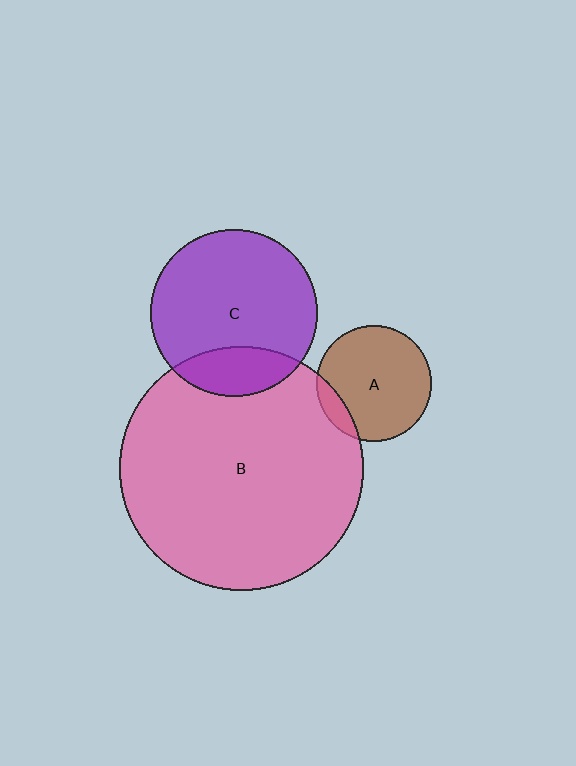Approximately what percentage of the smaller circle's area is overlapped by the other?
Approximately 10%.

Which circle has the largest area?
Circle B (pink).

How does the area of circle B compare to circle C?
Approximately 2.1 times.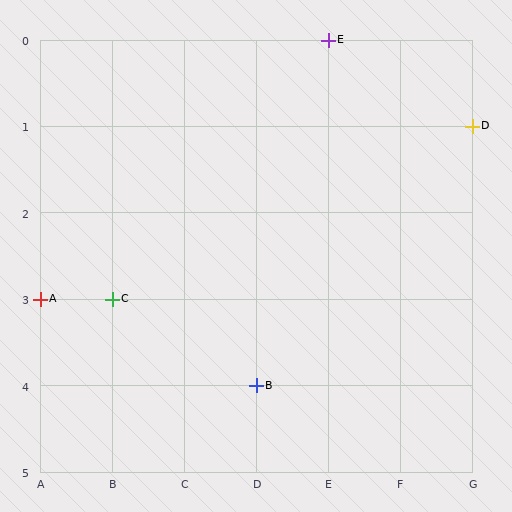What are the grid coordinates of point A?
Point A is at grid coordinates (A, 3).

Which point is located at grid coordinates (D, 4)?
Point B is at (D, 4).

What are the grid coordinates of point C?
Point C is at grid coordinates (B, 3).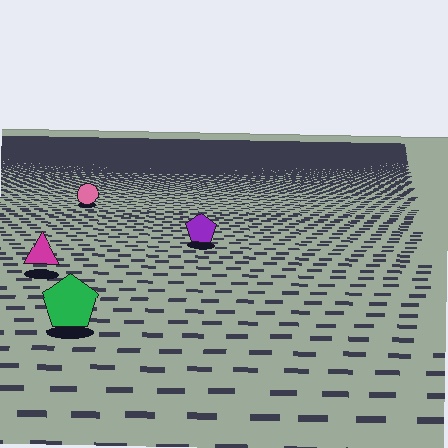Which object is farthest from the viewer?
The pink circle is farthest from the viewer. It appears smaller and the ground texture around it is denser.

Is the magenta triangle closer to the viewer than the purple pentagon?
Yes. The magenta triangle is closer — you can tell from the texture gradient: the ground texture is coarser near it.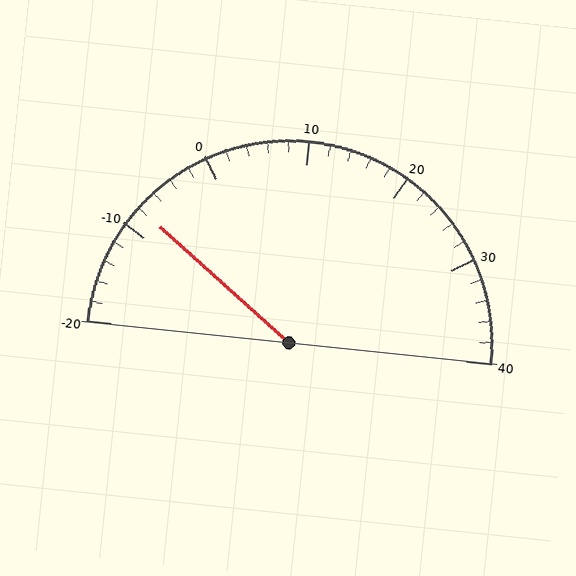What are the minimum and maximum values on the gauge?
The gauge ranges from -20 to 40.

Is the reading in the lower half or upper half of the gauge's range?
The reading is in the lower half of the range (-20 to 40).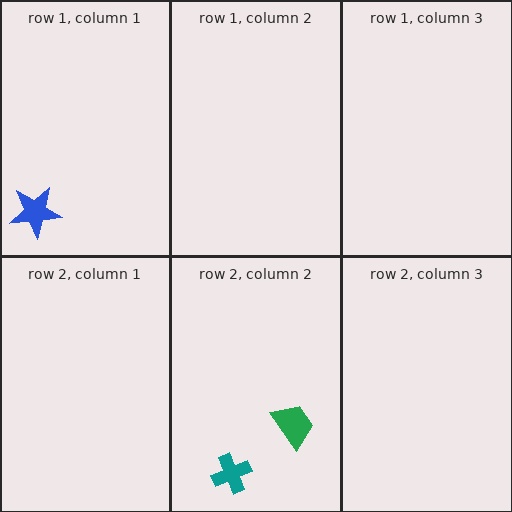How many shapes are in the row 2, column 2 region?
2.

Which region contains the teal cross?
The row 2, column 2 region.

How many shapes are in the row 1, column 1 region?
1.